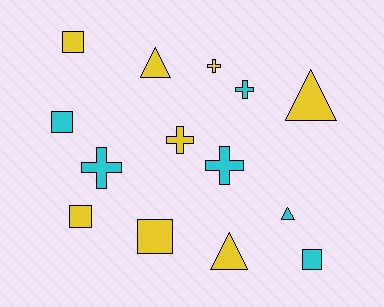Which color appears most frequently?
Yellow, with 8 objects.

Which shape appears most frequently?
Cross, with 5 objects.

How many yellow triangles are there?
There are 3 yellow triangles.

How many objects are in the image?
There are 14 objects.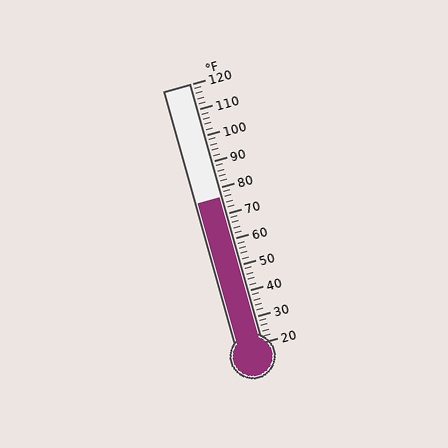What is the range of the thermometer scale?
The thermometer scale ranges from 20°F to 120°F.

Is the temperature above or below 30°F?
The temperature is above 30°F.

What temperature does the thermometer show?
The thermometer shows approximately 76°F.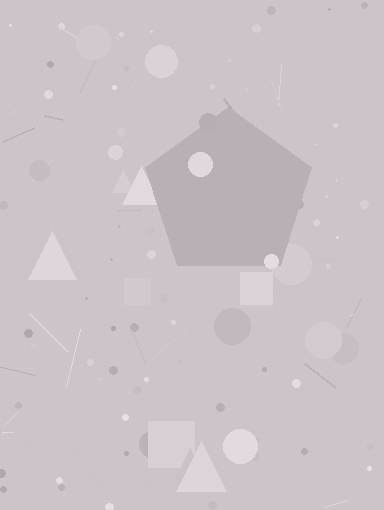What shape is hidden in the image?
A pentagon is hidden in the image.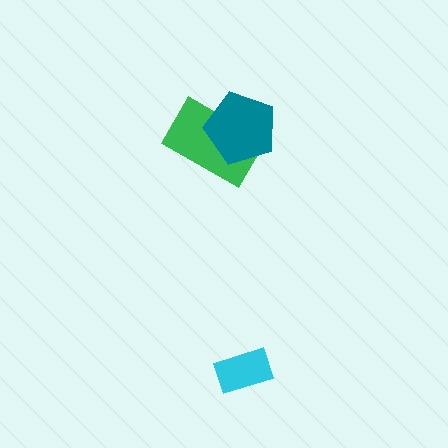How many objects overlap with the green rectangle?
1 object overlaps with the green rectangle.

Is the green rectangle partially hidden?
Yes, it is partially covered by another shape.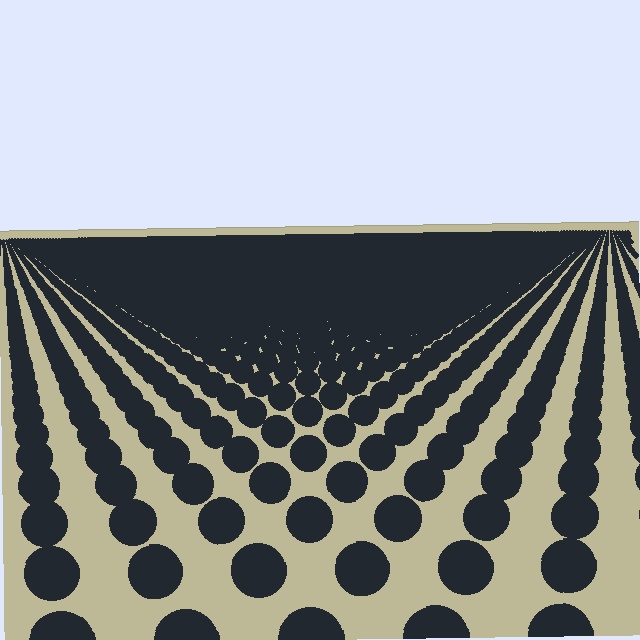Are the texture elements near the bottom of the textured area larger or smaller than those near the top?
Larger. Near the bottom, elements are closer to the viewer and appear at a bigger on-screen size.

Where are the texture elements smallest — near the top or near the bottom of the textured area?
Near the top.